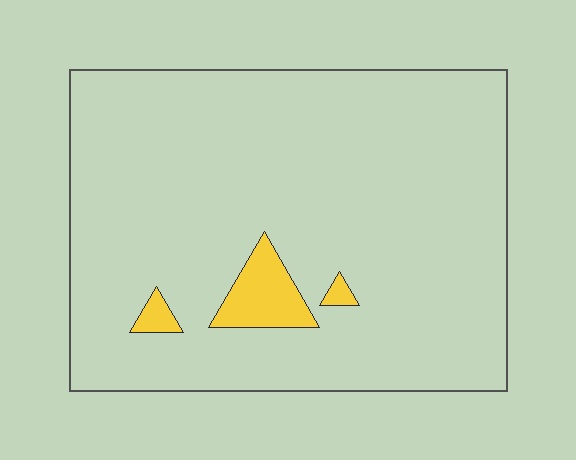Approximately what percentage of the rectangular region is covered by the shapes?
Approximately 5%.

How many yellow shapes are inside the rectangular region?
3.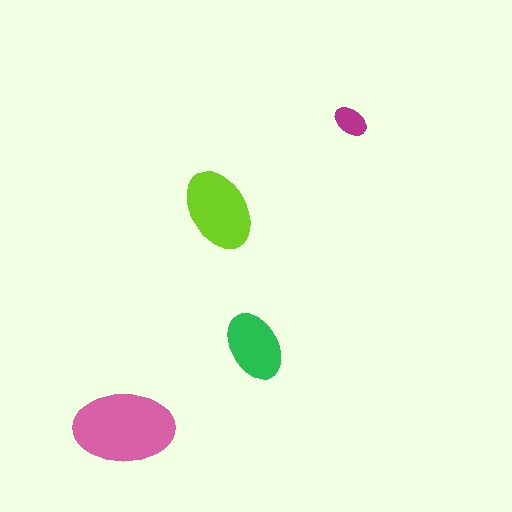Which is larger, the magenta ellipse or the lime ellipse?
The lime one.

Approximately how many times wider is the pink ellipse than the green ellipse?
About 1.5 times wider.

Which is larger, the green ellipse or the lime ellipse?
The lime one.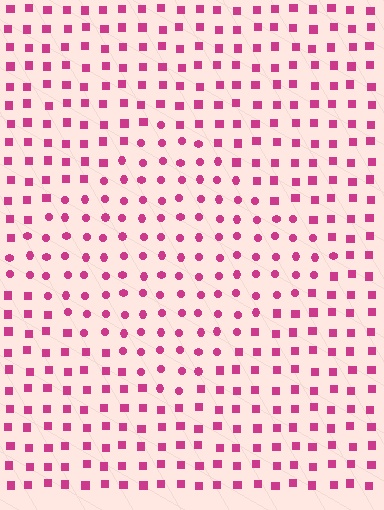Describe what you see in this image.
The image is filled with small magenta elements arranged in a uniform grid. A diamond-shaped region contains circles, while the surrounding area contains squares. The boundary is defined purely by the change in element shape.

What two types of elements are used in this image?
The image uses circles inside the diamond region and squares outside it.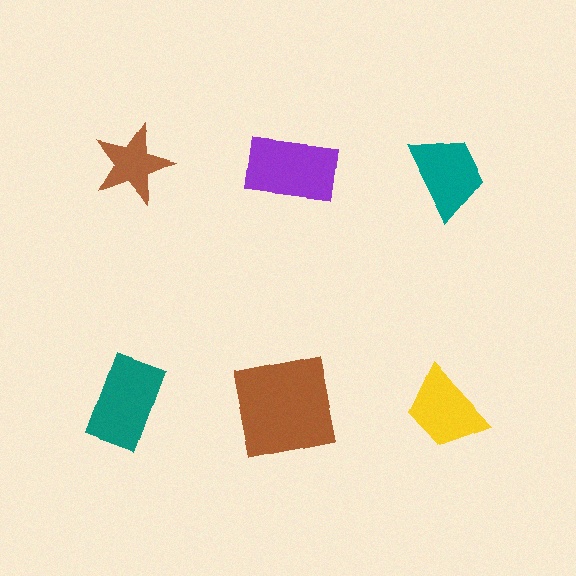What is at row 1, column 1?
A brown star.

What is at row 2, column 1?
A teal rectangle.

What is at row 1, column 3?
A teal trapezoid.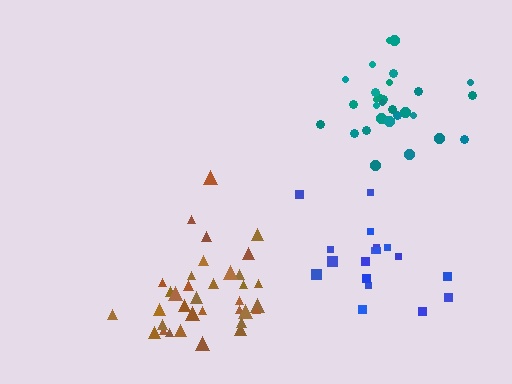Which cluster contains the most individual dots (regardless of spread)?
Brown (35).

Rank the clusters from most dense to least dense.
brown, teal, blue.